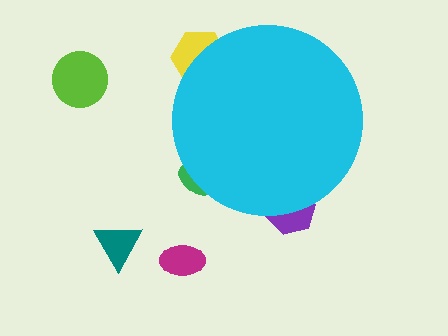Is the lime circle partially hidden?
No, the lime circle is fully visible.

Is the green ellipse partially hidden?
Yes, the green ellipse is partially hidden behind the cyan circle.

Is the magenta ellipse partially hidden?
No, the magenta ellipse is fully visible.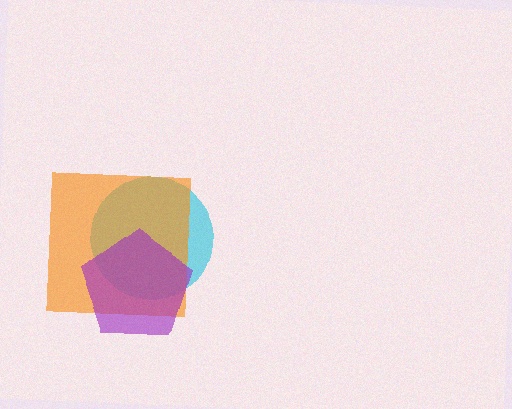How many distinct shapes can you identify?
There are 3 distinct shapes: a cyan circle, an orange square, a purple pentagon.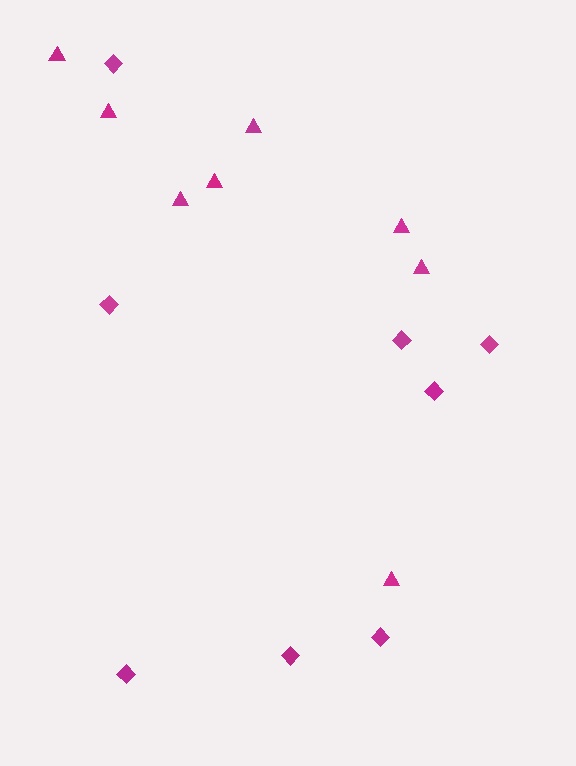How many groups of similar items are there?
There are 2 groups: one group of diamonds (8) and one group of triangles (8).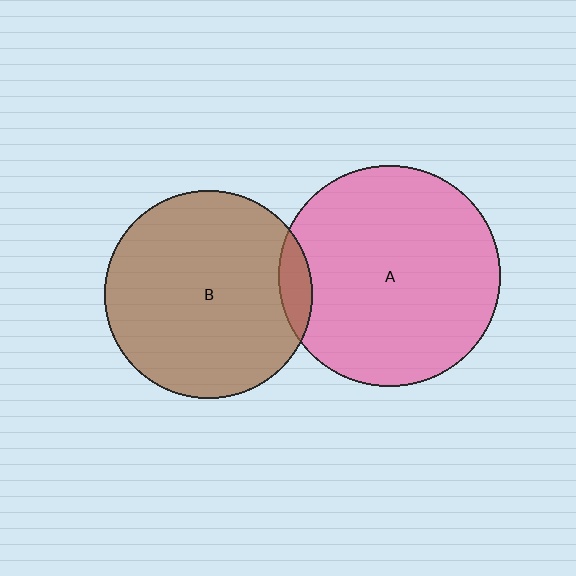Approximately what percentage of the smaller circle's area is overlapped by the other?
Approximately 5%.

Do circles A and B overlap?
Yes.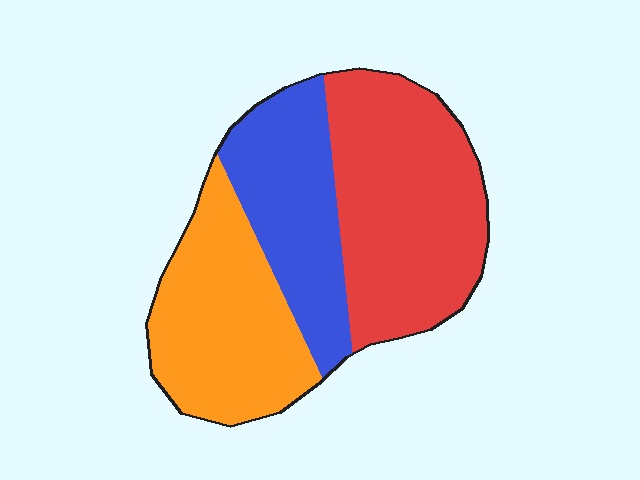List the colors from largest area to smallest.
From largest to smallest: red, orange, blue.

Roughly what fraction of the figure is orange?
Orange takes up about one third (1/3) of the figure.